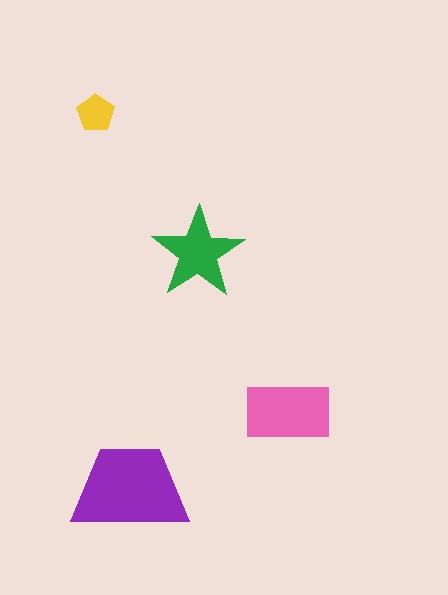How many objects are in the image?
There are 4 objects in the image.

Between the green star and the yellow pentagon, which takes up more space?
The green star.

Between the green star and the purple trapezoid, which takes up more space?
The purple trapezoid.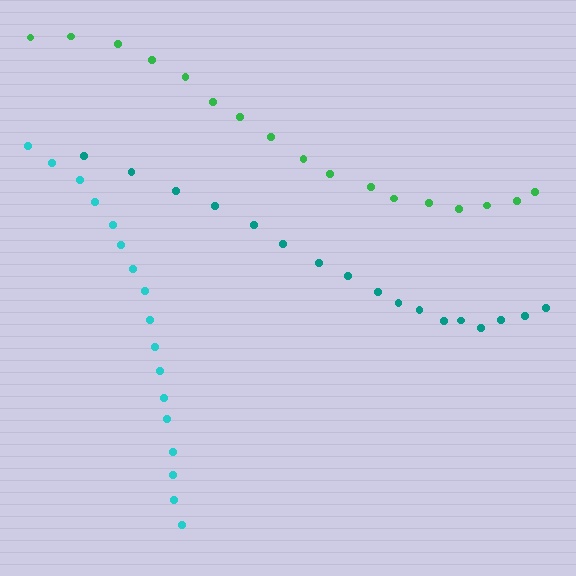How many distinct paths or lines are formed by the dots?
There are 3 distinct paths.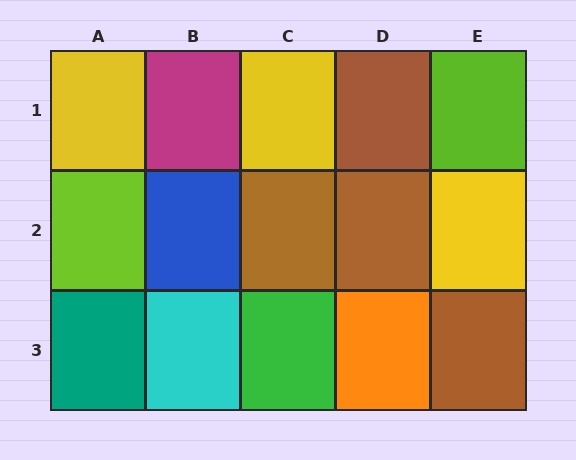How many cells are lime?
2 cells are lime.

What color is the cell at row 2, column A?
Lime.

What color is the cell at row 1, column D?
Brown.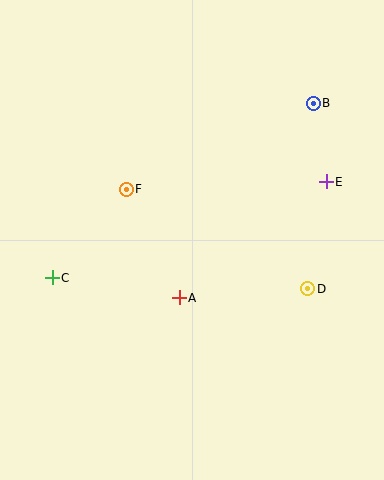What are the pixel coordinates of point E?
Point E is at (326, 182).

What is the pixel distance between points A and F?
The distance between A and F is 121 pixels.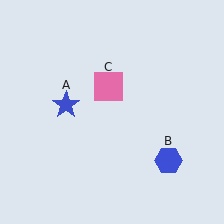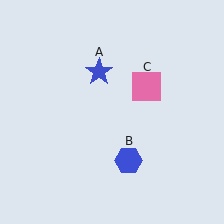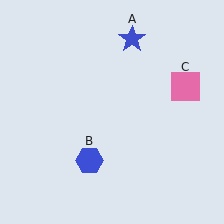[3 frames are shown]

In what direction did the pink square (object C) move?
The pink square (object C) moved right.